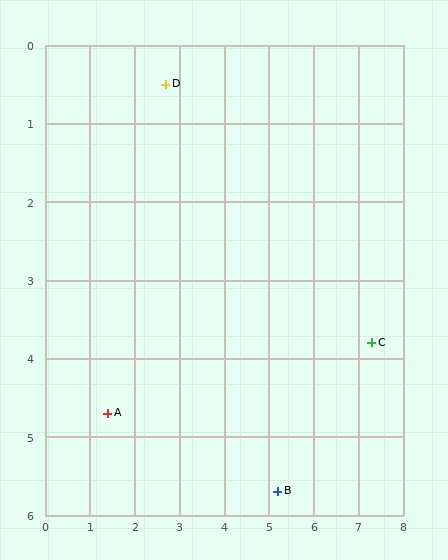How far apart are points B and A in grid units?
Points B and A are about 3.9 grid units apart.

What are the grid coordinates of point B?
Point B is at approximately (5.2, 5.7).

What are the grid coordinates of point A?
Point A is at approximately (1.4, 4.7).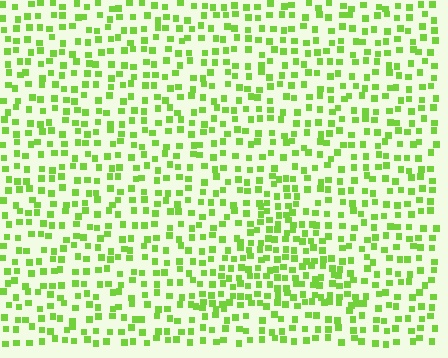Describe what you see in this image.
The image contains small lime elements arranged at two different densities. A triangle-shaped region is visible where the elements are more densely packed than the surrounding area.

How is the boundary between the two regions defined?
The boundary is defined by a change in element density (approximately 1.6x ratio). All elements are the same color, size, and shape.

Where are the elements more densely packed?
The elements are more densely packed inside the triangle boundary.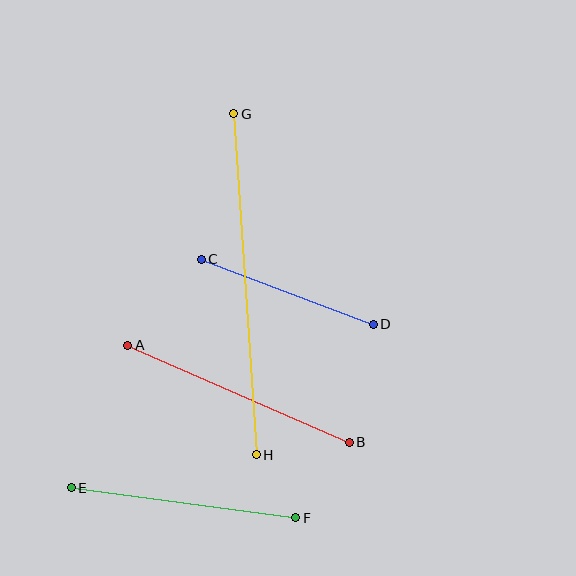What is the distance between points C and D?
The distance is approximately 184 pixels.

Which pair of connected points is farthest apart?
Points G and H are farthest apart.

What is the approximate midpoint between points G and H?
The midpoint is at approximately (245, 284) pixels.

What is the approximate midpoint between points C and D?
The midpoint is at approximately (287, 292) pixels.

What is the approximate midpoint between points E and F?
The midpoint is at approximately (183, 503) pixels.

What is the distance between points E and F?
The distance is approximately 226 pixels.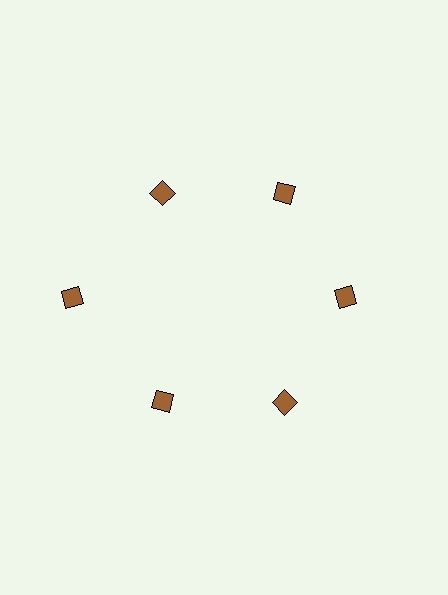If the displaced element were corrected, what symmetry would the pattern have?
It would have 6-fold rotational symmetry — the pattern would map onto itself every 60 degrees.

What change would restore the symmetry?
The symmetry would be restored by moving it inward, back onto the ring so that all 6 diamonds sit at equal angles and equal distance from the center.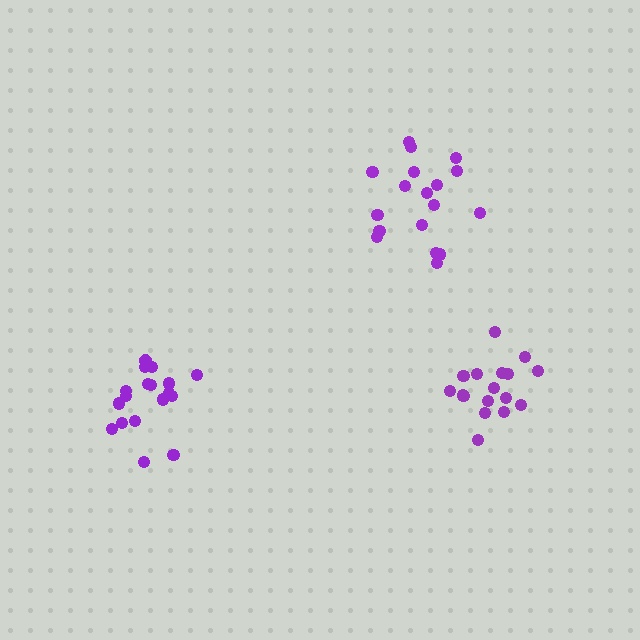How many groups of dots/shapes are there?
There are 3 groups.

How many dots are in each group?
Group 1: 17 dots, Group 2: 18 dots, Group 3: 18 dots (53 total).